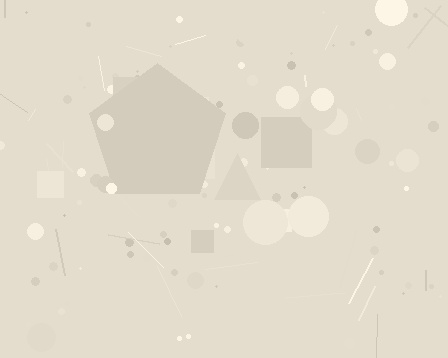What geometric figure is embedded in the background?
A pentagon is embedded in the background.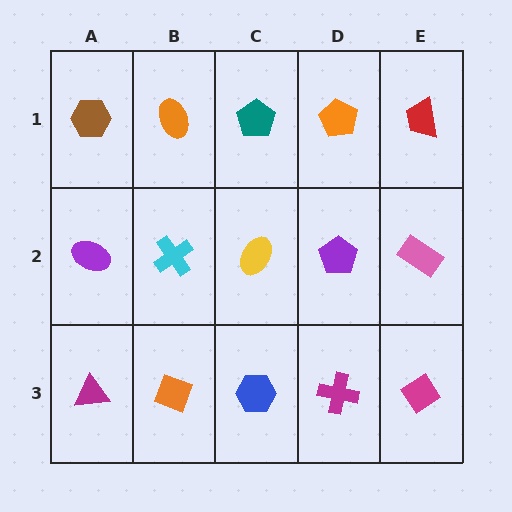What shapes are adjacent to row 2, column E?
A red trapezoid (row 1, column E), a magenta diamond (row 3, column E), a purple pentagon (row 2, column D).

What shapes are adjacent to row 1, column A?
A purple ellipse (row 2, column A), an orange ellipse (row 1, column B).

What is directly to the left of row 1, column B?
A brown hexagon.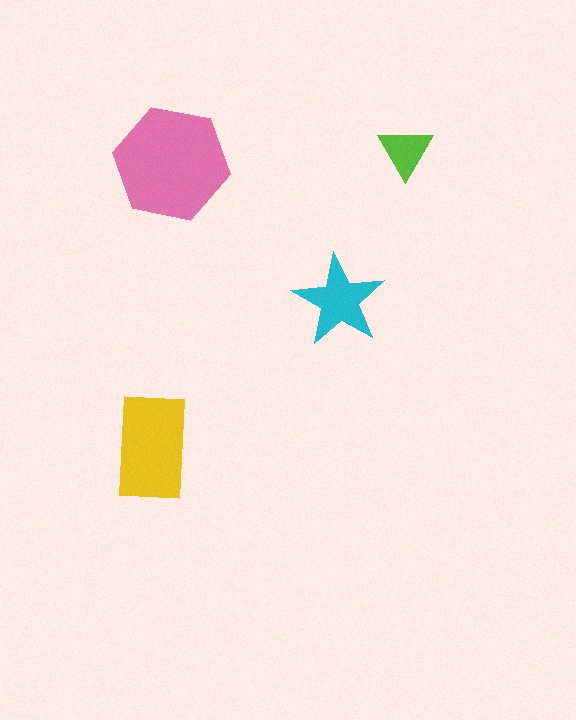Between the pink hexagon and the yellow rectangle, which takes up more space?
The pink hexagon.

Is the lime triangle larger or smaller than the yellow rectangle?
Smaller.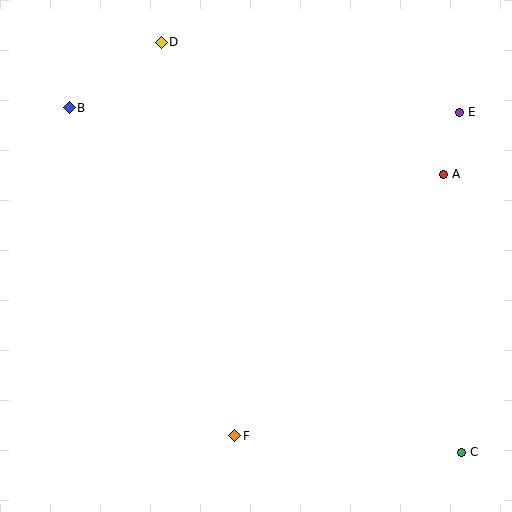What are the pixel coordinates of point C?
Point C is at (462, 452).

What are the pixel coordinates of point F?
Point F is at (235, 436).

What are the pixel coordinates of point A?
Point A is at (444, 174).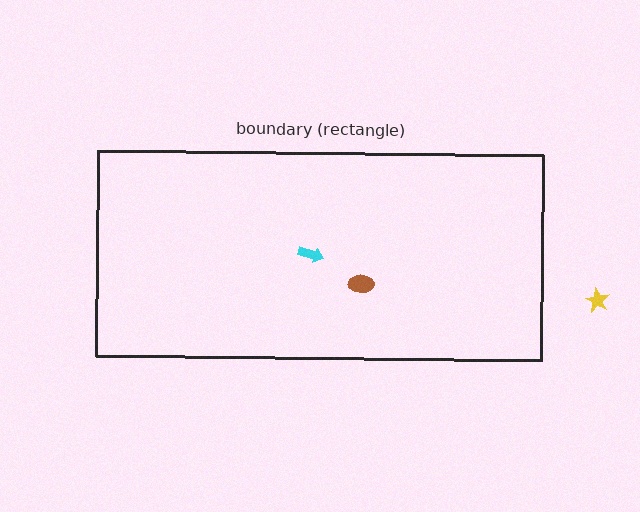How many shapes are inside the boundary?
2 inside, 1 outside.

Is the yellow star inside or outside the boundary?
Outside.